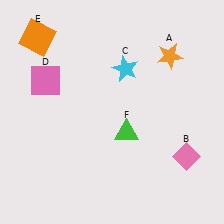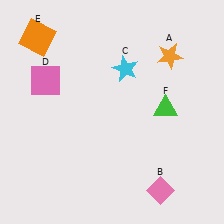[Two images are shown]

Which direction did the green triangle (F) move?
The green triangle (F) moved right.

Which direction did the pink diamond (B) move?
The pink diamond (B) moved down.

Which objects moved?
The objects that moved are: the pink diamond (B), the green triangle (F).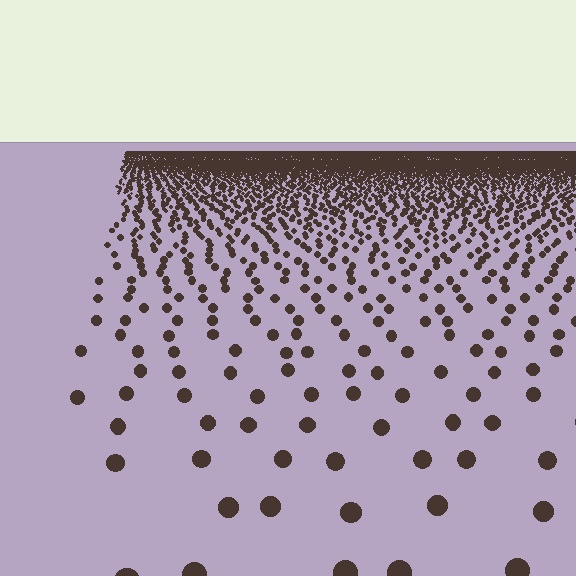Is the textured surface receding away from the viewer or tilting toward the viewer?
The surface is receding away from the viewer. Texture elements get smaller and denser toward the top.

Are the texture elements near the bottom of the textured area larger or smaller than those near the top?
Larger. Near the bottom, elements are closer to the viewer and appear at a bigger on-screen size.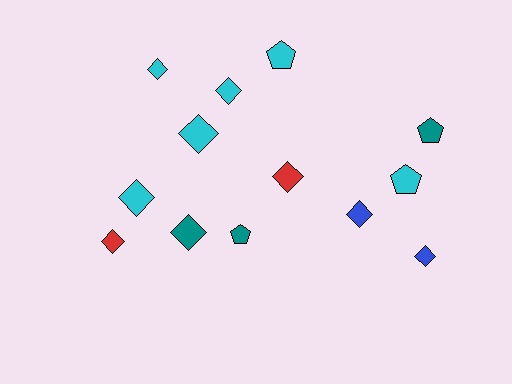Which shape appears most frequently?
Diamond, with 9 objects.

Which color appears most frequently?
Cyan, with 6 objects.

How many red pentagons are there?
There are no red pentagons.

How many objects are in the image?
There are 13 objects.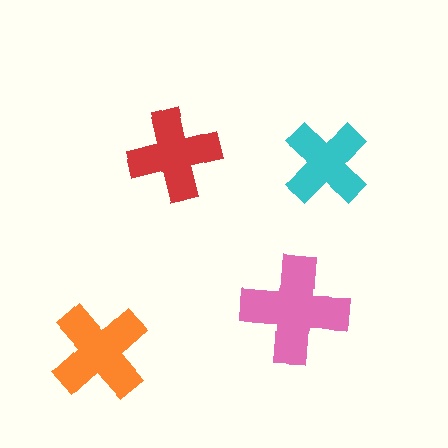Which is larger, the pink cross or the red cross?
The pink one.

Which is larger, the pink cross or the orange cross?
The pink one.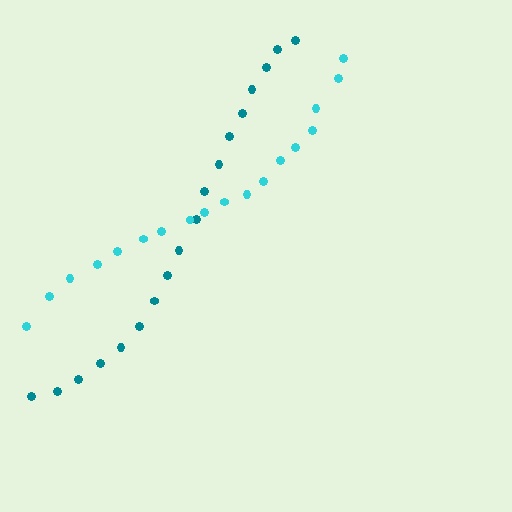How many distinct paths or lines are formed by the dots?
There are 2 distinct paths.